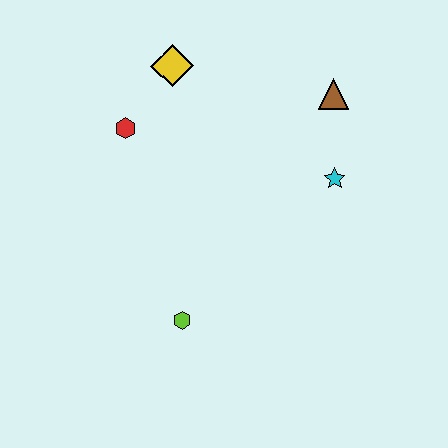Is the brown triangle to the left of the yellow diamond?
No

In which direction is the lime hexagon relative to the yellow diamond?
The lime hexagon is below the yellow diamond.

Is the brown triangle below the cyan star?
No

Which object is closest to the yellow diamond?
The red hexagon is closest to the yellow diamond.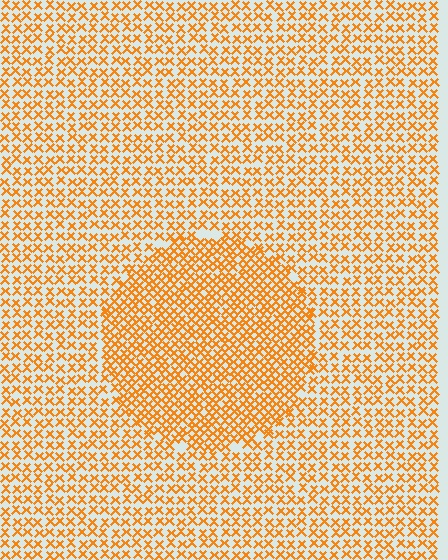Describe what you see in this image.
The image contains small orange elements arranged at two different densities. A circle-shaped region is visible where the elements are more densely packed than the surrounding area.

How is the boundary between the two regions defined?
The boundary is defined by a change in element density (approximately 1.7x ratio). All elements are the same color, size, and shape.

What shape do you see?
I see a circle.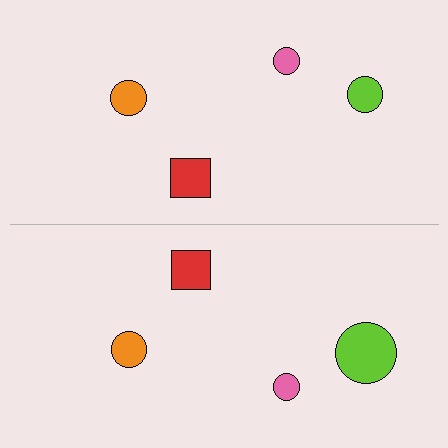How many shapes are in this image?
There are 8 shapes in this image.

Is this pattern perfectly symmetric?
No, the pattern is not perfectly symmetric. The lime circle on the bottom side has a different size than its mirror counterpart.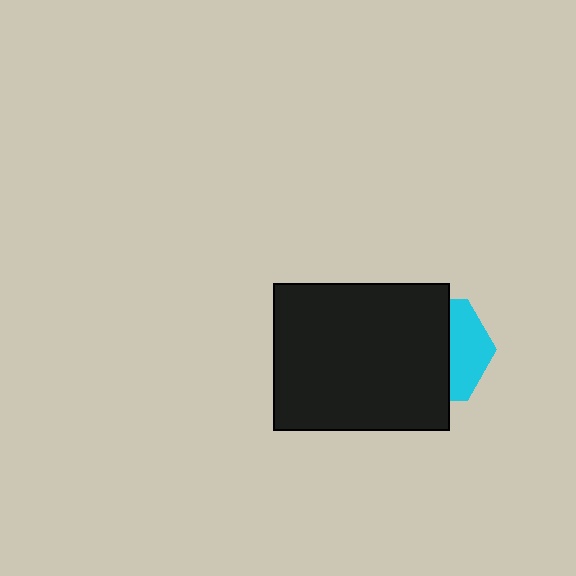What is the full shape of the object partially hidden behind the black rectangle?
The partially hidden object is a cyan hexagon.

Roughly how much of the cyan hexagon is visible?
A small part of it is visible (roughly 37%).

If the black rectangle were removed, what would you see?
You would see the complete cyan hexagon.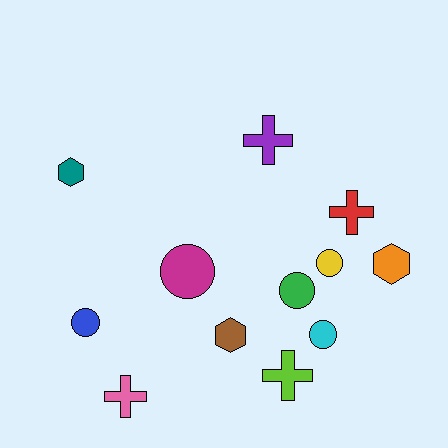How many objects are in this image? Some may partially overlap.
There are 12 objects.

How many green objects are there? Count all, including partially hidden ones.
There is 1 green object.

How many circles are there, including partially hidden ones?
There are 5 circles.